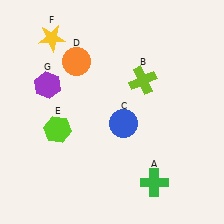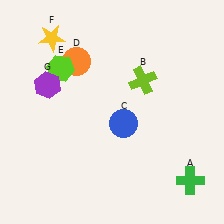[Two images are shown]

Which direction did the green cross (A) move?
The green cross (A) moved right.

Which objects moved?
The objects that moved are: the green cross (A), the lime hexagon (E).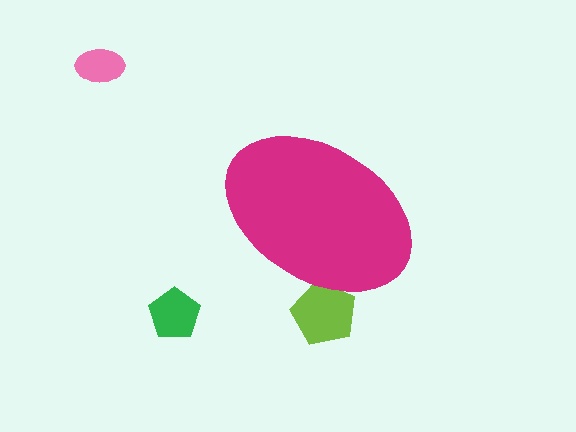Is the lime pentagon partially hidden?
Yes, the lime pentagon is partially hidden behind the magenta ellipse.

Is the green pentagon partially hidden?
No, the green pentagon is fully visible.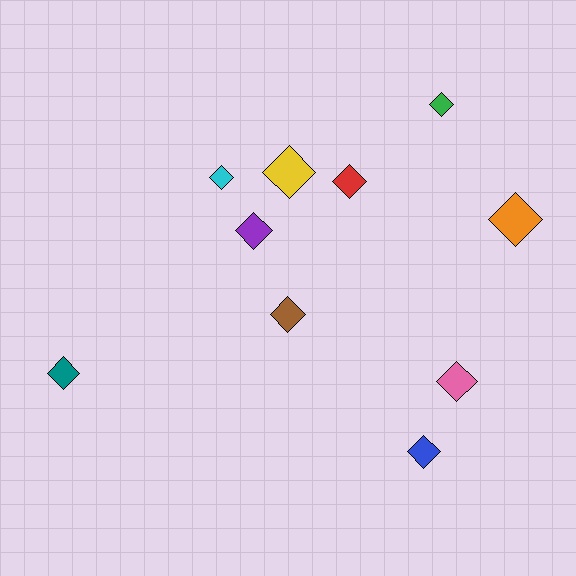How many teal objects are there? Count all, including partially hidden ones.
There is 1 teal object.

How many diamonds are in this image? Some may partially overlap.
There are 10 diamonds.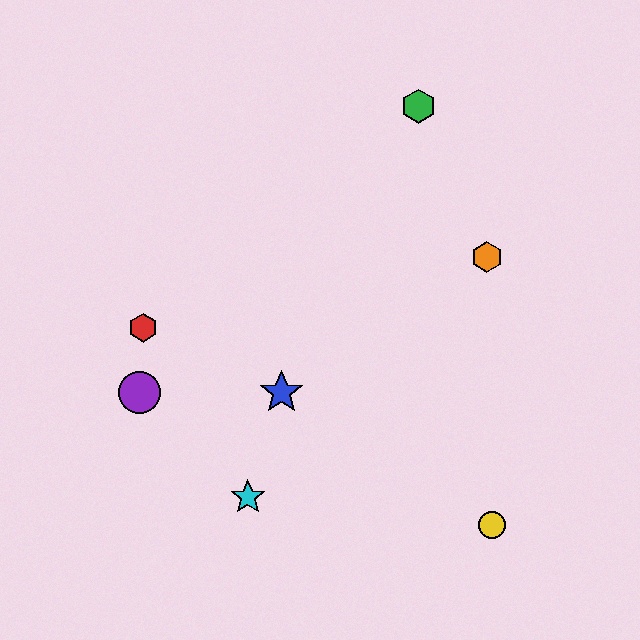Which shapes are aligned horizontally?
The blue star, the purple circle are aligned horizontally.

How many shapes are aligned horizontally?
2 shapes (the blue star, the purple circle) are aligned horizontally.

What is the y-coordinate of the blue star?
The blue star is at y≈393.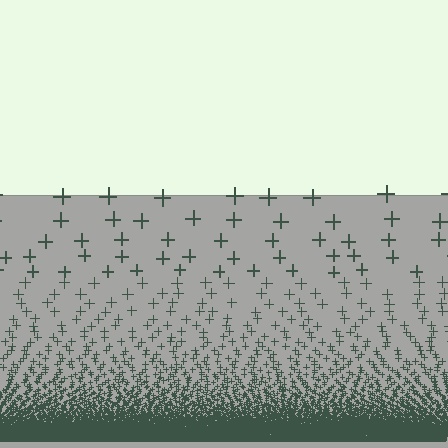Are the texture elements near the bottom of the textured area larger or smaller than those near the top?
Smaller. The gradient is inverted — elements near the bottom are smaller and denser.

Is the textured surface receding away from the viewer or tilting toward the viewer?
The surface appears to tilt toward the viewer. Texture elements get larger and sparser toward the top.